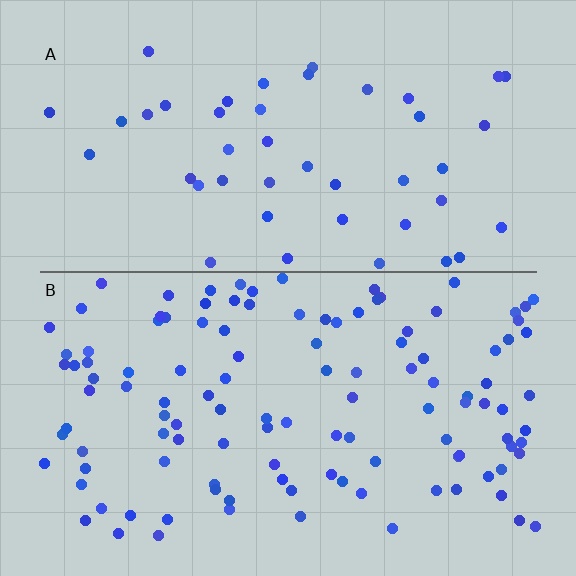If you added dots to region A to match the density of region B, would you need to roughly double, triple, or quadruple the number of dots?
Approximately triple.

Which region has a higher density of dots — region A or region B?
B (the bottom).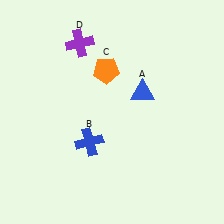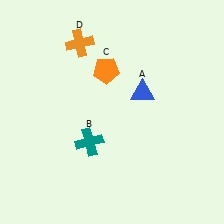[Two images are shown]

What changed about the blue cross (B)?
In Image 1, B is blue. In Image 2, it changed to teal.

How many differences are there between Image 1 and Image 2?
There are 2 differences between the two images.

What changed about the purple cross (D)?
In Image 1, D is purple. In Image 2, it changed to orange.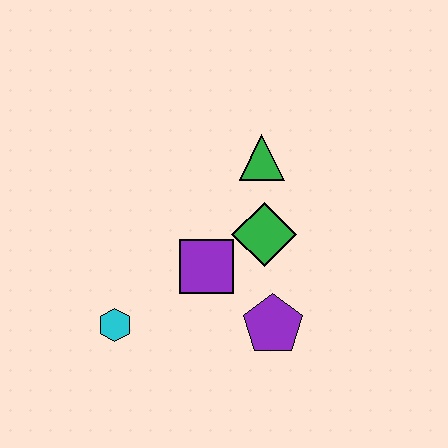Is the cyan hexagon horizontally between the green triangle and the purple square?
No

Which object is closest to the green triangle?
The green diamond is closest to the green triangle.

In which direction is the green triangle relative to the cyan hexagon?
The green triangle is above the cyan hexagon.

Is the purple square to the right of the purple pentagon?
No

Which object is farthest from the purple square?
The green triangle is farthest from the purple square.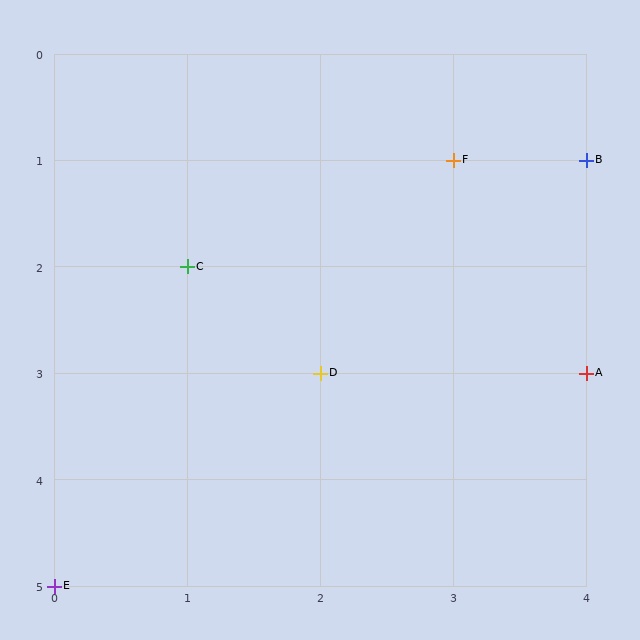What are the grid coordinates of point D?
Point D is at grid coordinates (2, 3).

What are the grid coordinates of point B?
Point B is at grid coordinates (4, 1).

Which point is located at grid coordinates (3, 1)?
Point F is at (3, 1).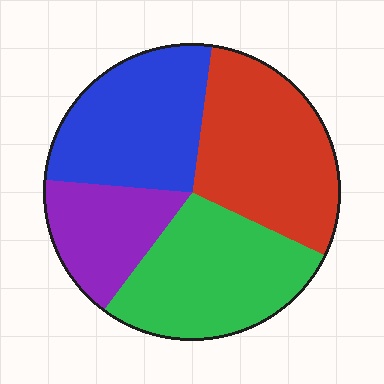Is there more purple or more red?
Red.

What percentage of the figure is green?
Green covers roughly 30% of the figure.